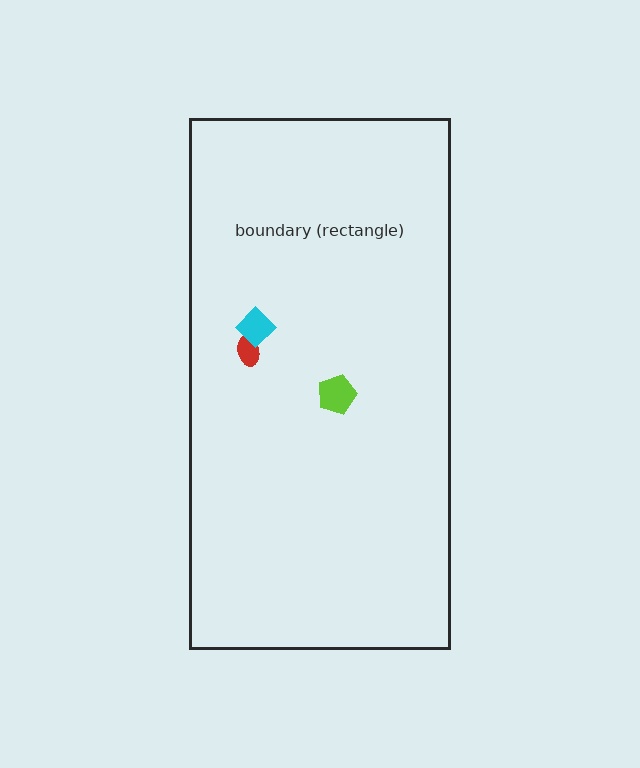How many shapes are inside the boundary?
3 inside, 0 outside.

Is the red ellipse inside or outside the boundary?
Inside.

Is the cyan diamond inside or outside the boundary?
Inside.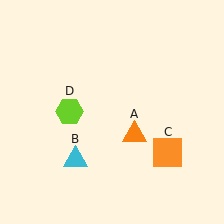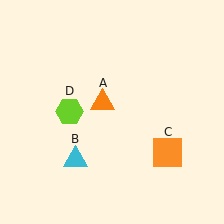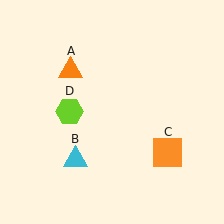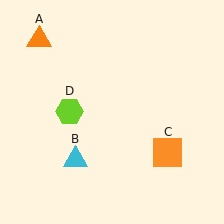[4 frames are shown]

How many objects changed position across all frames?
1 object changed position: orange triangle (object A).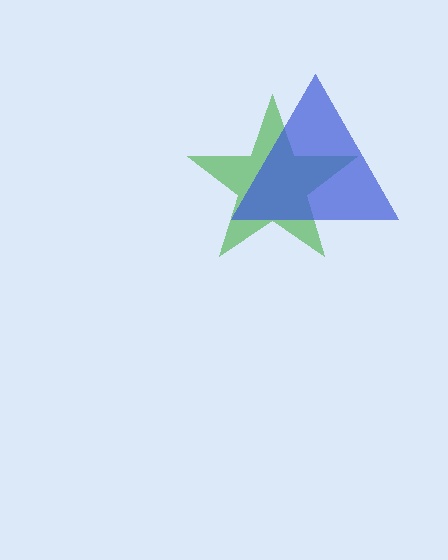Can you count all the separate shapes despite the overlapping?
Yes, there are 2 separate shapes.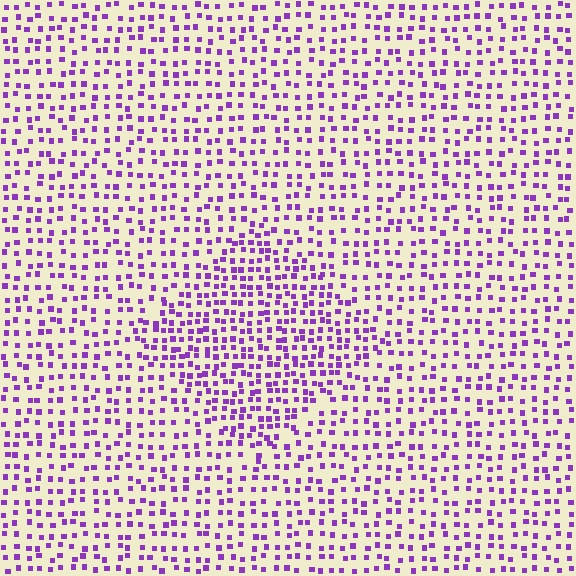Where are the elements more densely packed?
The elements are more densely packed inside the diamond boundary.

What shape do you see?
I see a diamond.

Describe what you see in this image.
The image contains small purple elements arranged at two different densities. A diamond-shaped region is visible where the elements are more densely packed than the surrounding area.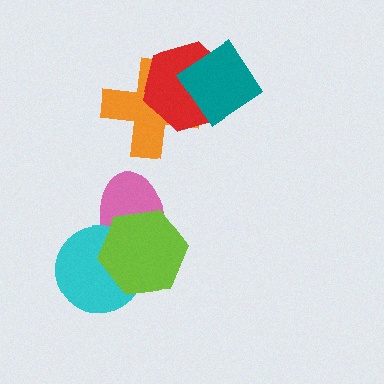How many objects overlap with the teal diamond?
2 objects overlap with the teal diamond.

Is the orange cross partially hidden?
Yes, it is partially covered by another shape.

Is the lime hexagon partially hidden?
No, no other shape covers it.